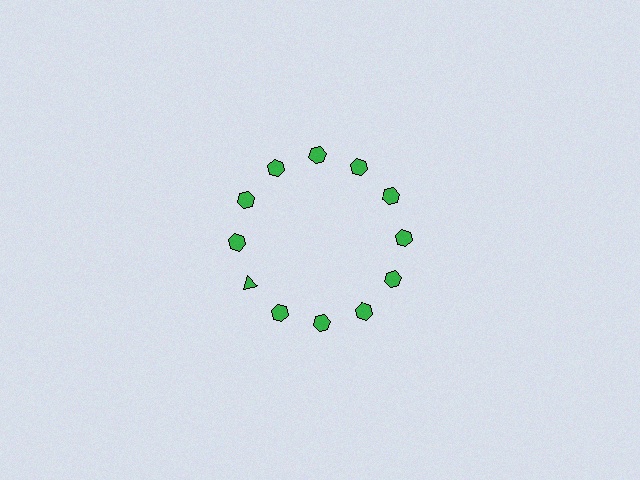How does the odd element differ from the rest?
It has a different shape: triangle instead of hexagon.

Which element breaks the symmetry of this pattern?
The green triangle at roughly the 8 o'clock position breaks the symmetry. All other shapes are green hexagons.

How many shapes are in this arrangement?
There are 12 shapes arranged in a ring pattern.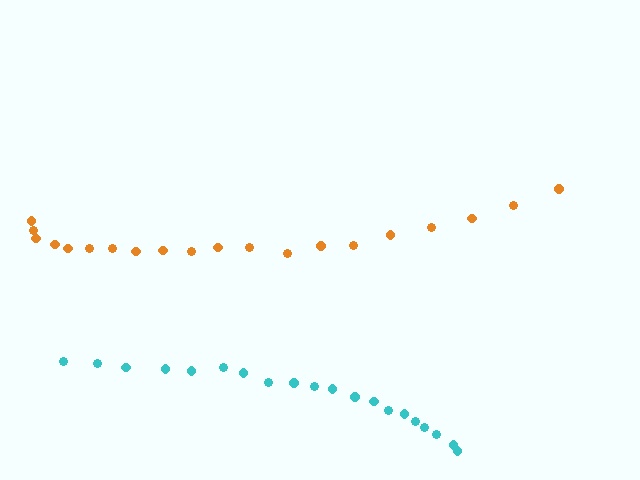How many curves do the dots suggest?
There are 2 distinct paths.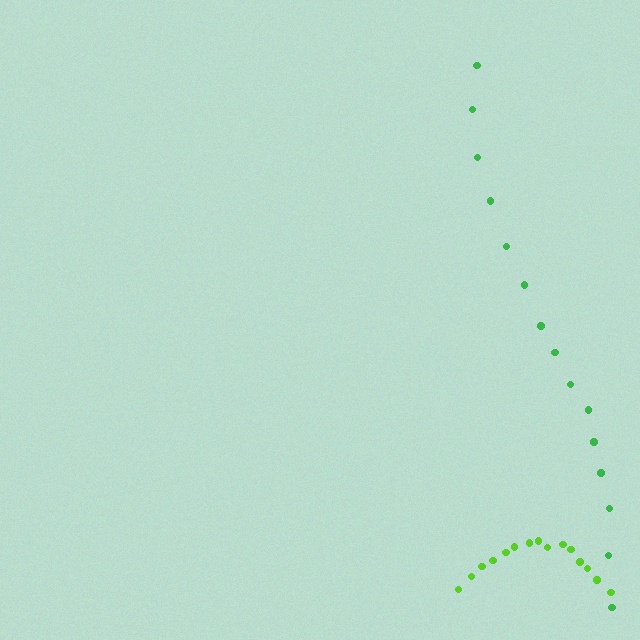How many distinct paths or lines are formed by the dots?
There are 2 distinct paths.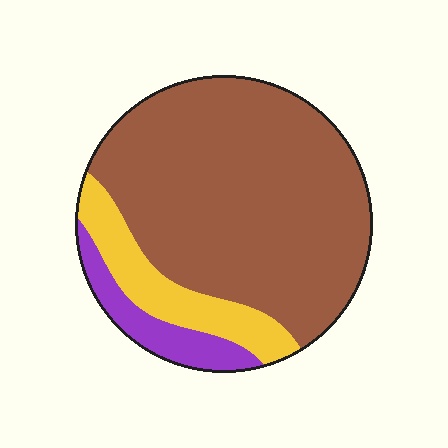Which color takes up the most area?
Brown, at roughly 75%.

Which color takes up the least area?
Purple, at roughly 10%.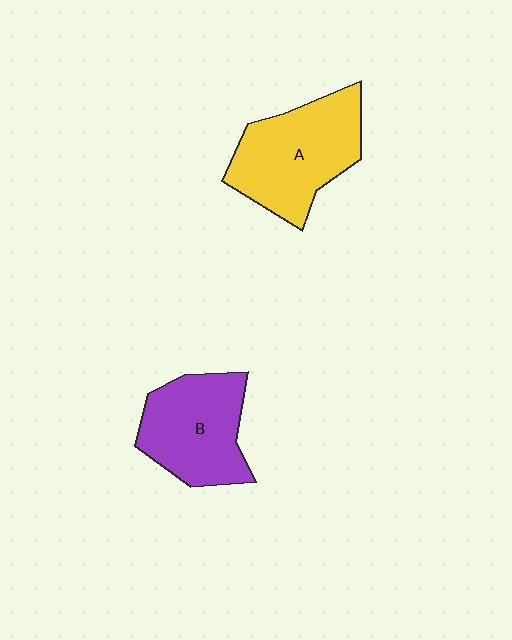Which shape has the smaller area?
Shape B (purple).